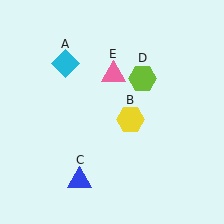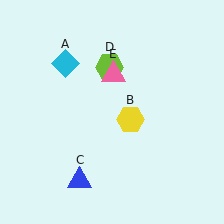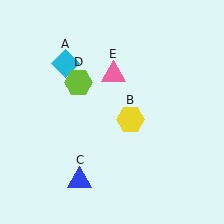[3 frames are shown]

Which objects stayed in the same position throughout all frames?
Cyan diamond (object A) and yellow hexagon (object B) and blue triangle (object C) and pink triangle (object E) remained stationary.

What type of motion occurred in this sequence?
The lime hexagon (object D) rotated counterclockwise around the center of the scene.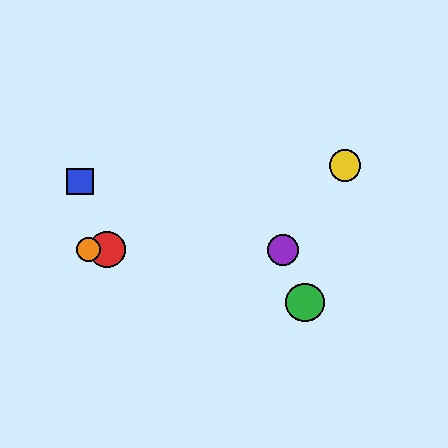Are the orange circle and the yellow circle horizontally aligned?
No, the orange circle is at y≈250 and the yellow circle is at y≈165.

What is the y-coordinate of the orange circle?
The orange circle is at y≈250.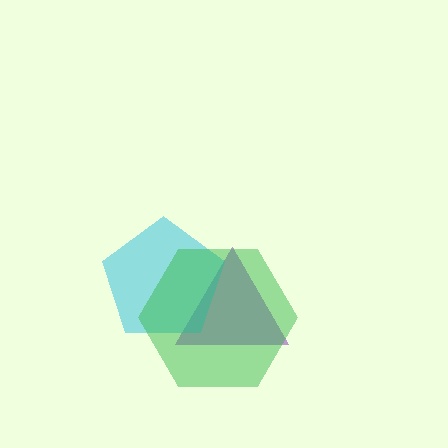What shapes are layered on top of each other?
The layered shapes are: a purple triangle, a cyan pentagon, a green hexagon.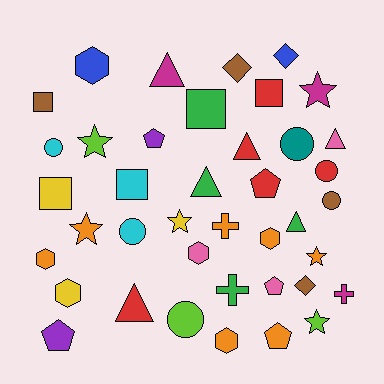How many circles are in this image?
There are 6 circles.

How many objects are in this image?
There are 40 objects.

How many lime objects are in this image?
There are 3 lime objects.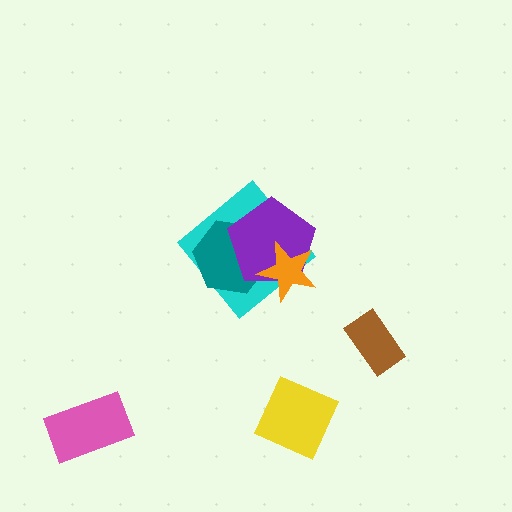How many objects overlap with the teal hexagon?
3 objects overlap with the teal hexagon.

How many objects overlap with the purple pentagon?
3 objects overlap with the purple pentagon.